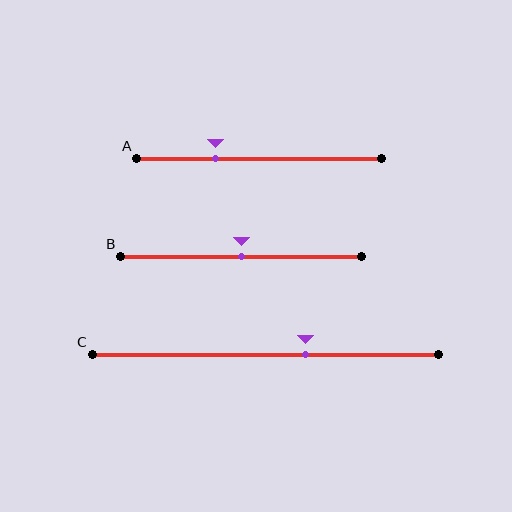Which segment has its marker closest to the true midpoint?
Segment B has its marker closest to the true midpoint.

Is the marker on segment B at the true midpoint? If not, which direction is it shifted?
Yes, the marker on segment B is at the true midpoint.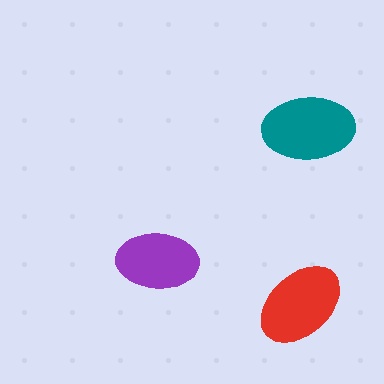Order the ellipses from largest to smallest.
the teal one, the red one, the purple one.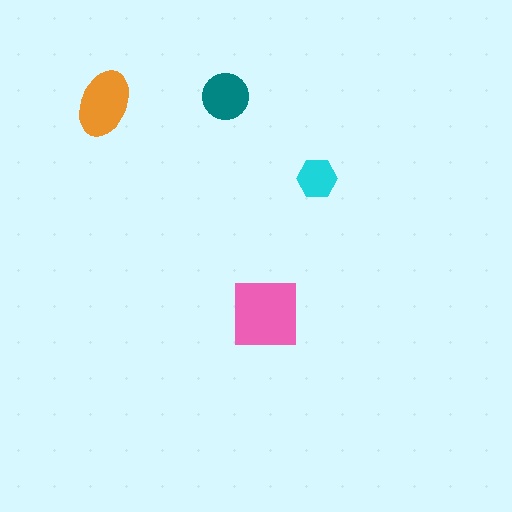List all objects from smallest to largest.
The cyan hexagon, the teal circle, the orange ellipse, the pink square.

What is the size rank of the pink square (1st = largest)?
1st.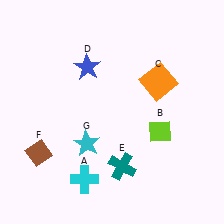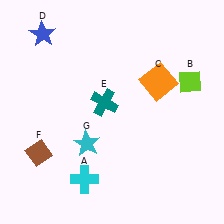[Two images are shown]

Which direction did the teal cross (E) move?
The teal cross (E) moved up.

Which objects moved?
The objects that moved are: the lime diamond (B), the blue star (D), the teal cross (E).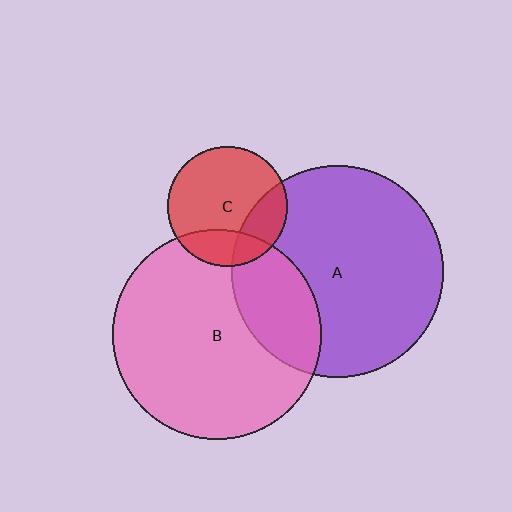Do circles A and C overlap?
Yes.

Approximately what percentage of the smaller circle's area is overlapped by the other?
Approximately 25%.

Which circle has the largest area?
Circle A (purple).